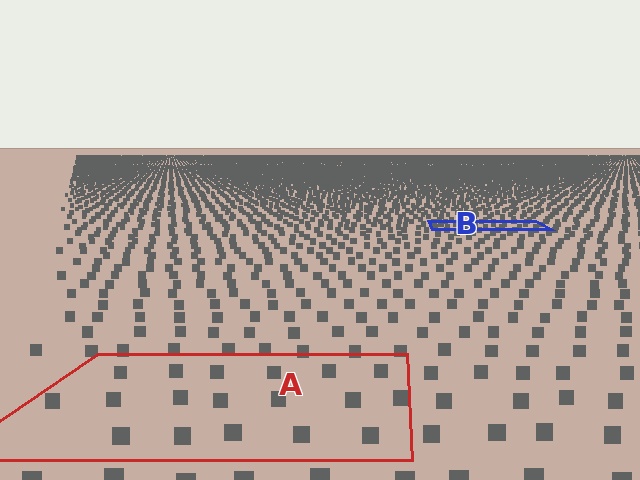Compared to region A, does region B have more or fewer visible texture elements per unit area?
Region B has more texture elements per unit area — they are packed more densely because it is farther away.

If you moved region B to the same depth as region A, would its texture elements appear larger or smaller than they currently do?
They would appear larger. At a closer depth, the same texture elements are projected at a bigger on-screen size.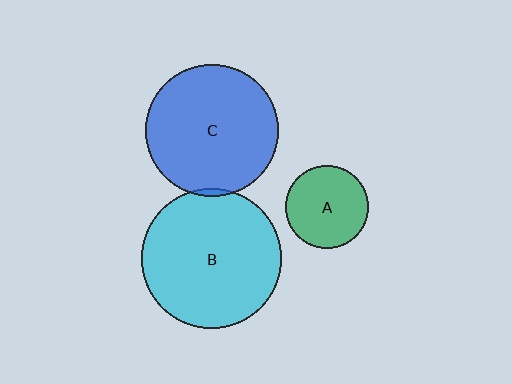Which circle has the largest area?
Circle B (cyan).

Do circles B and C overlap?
Yes.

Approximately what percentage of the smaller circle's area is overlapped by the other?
Approximately 5%.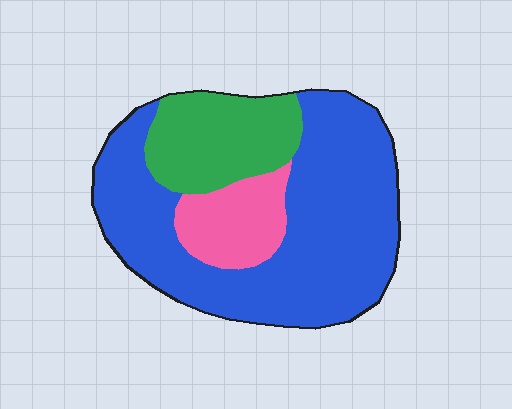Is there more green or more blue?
Blue.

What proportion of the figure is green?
Green covers roughly 20% of the figure.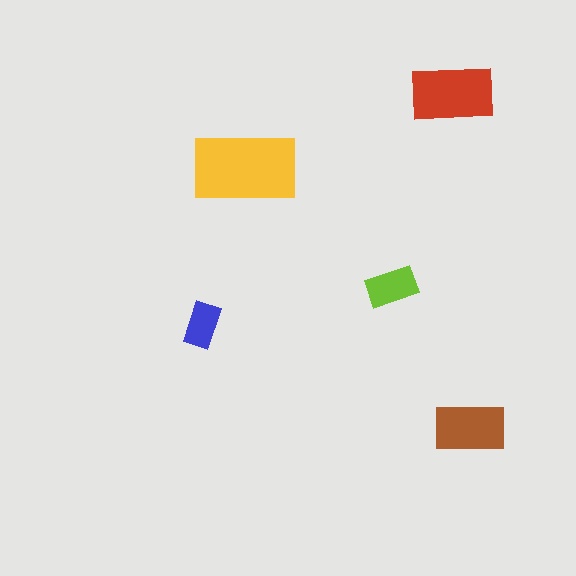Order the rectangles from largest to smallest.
the yellow one, the red one, the brown one, the lime one, the blue one.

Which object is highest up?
The red rectangle is topmost.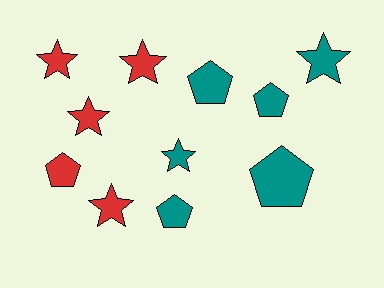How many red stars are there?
There are 4 red stars.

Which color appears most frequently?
Teal, with 6 objects.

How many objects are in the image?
There are 11 objects.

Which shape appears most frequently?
Star, with 6 objects.